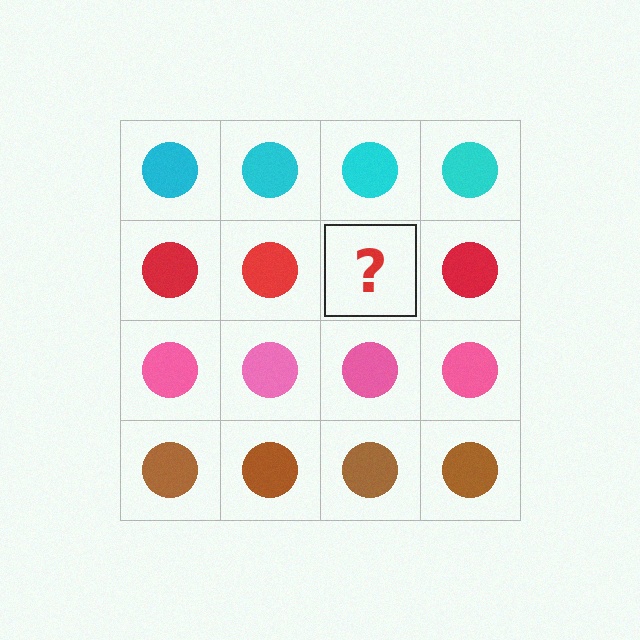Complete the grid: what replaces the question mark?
The question mark should be replaced with a red circle.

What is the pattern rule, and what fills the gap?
The rule is that each row has a consistent color. The gap should be filled with a red circle.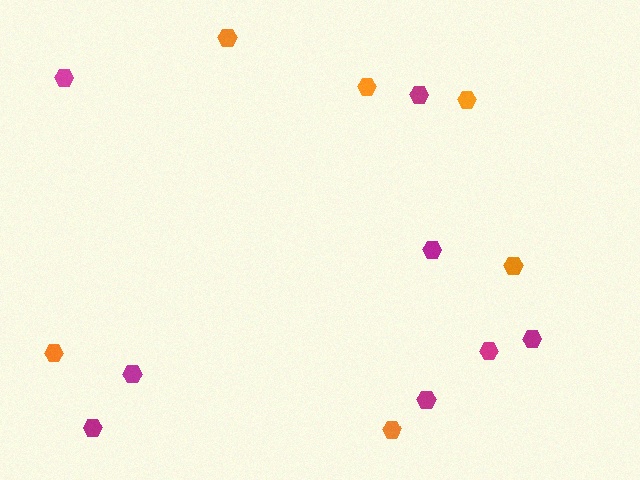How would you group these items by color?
There are 2 groups: one group of magenta hexagons (8) and one group of orange hexagons (6).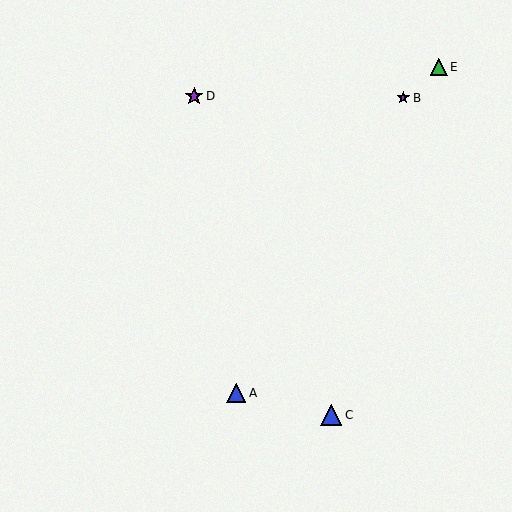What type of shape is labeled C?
Shape C is a blue triangle.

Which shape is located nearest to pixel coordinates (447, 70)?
The green triangle (labeled E) at (439, 67) is nearest to that location.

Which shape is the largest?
The blue triangle (labeled C) is the largest.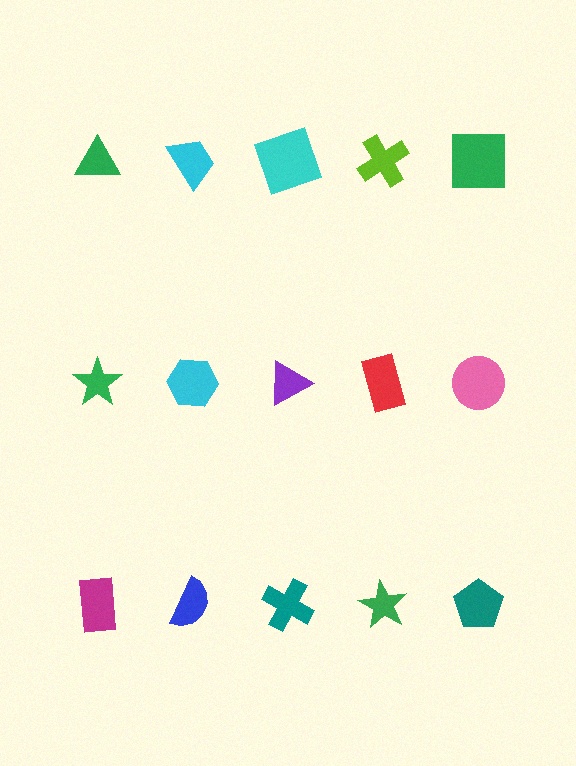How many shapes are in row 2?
5 shapes.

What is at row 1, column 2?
A cyan trapezoid.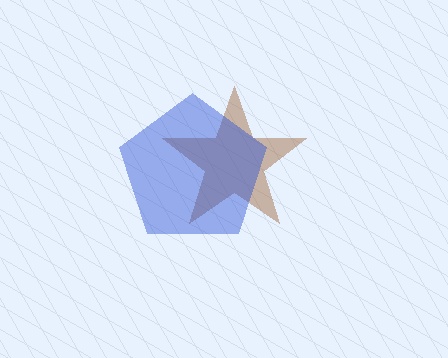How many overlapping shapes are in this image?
There are 2 overlapping shapes in the image.